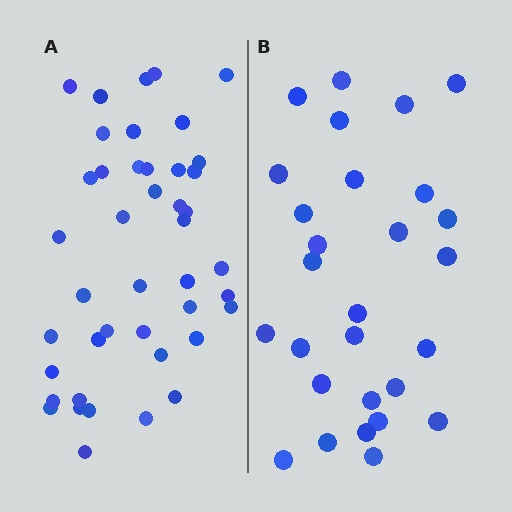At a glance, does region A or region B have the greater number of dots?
Region A (the left region) has more dots.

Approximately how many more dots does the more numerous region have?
Region A has approximately 15 more dots than region B.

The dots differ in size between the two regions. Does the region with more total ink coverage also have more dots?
No. Region B has more total ink coverage because its dots are larger, but region A actually contains more individual dots. Total area can be misleading — the number of items is what matters here.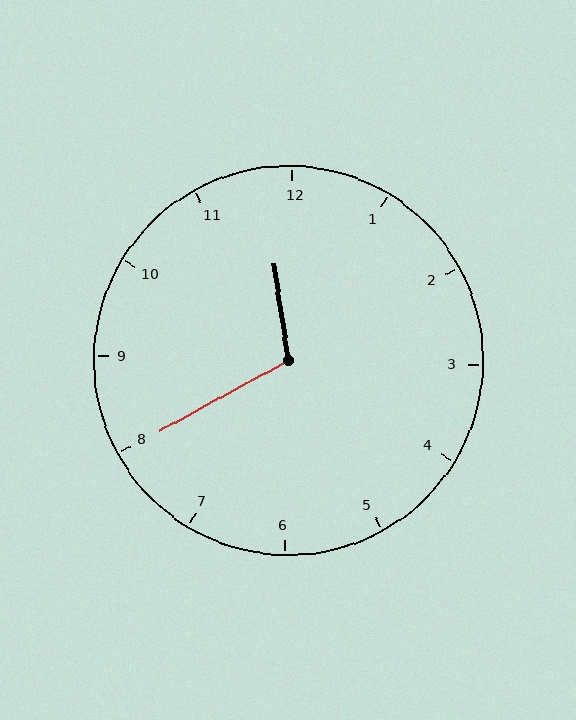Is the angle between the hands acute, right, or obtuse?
It is obtuse.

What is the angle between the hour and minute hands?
Approximately 110 degrees.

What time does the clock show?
11:40.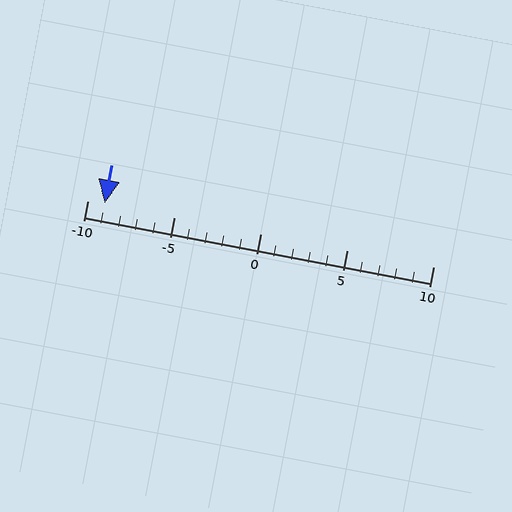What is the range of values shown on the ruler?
The ruler shows values from -10 to 10.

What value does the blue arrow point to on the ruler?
The blue arrow points to approximately -9.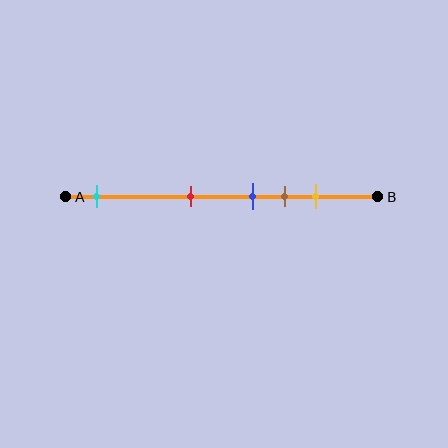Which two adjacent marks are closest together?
The blue and brown marks are the closest adjacent pair.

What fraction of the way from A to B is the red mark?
The red mark is approximately 40% (0.4) of the way from A to B.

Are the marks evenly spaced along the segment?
No, the marks are not evenly spaced.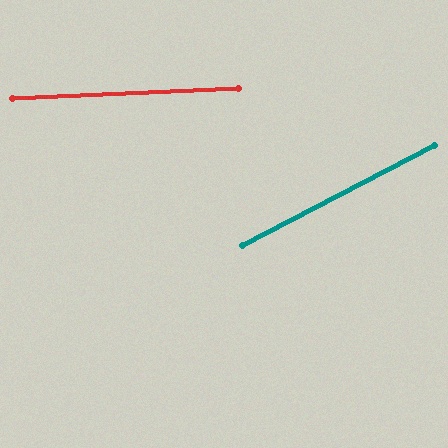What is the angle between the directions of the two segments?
Approximately 25 degrees.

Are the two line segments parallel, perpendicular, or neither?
Neither parallel nor perpendicular — they differ by about 25°.